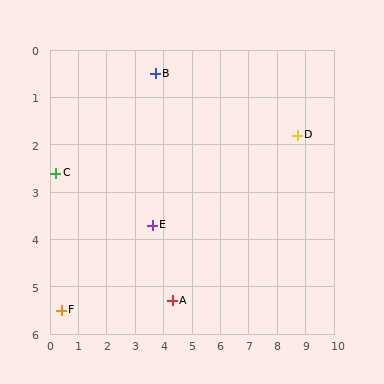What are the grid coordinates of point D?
Point D is at approximately (8.7, 1.8).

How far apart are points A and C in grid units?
Points A and C are about 4.9 grid units apart.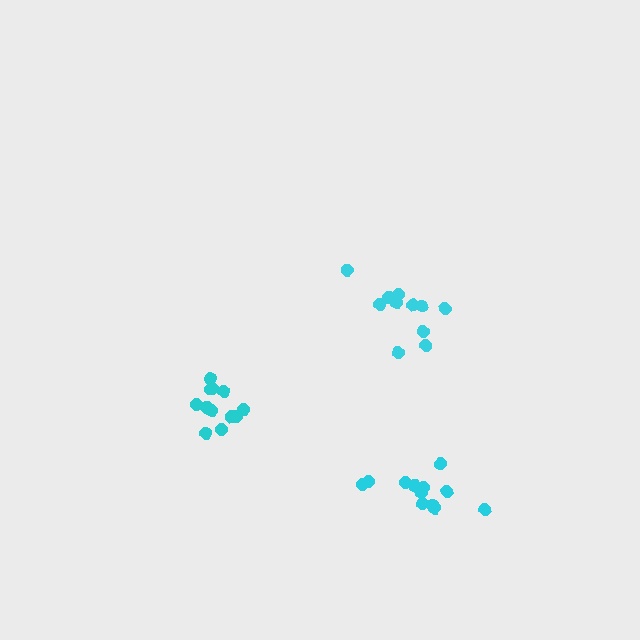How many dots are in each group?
Group 1: 12 dots, Group 2: 11 dots, Group 3: 12 dots (35 total).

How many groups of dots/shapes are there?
There are 3 groups.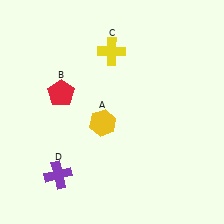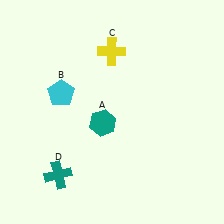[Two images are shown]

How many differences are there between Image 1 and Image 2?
There are 3 differences between the two images.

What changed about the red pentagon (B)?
In Image 1, B is red. In Image 2, it changed to cyan.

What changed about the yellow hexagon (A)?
In Image 1, A is yellow. In Image 2, it changed to teal.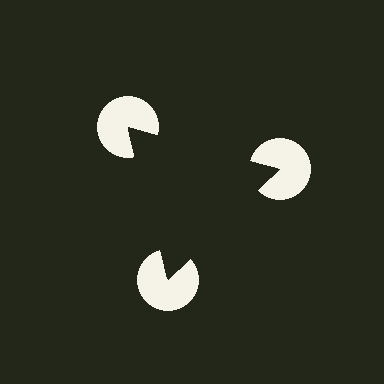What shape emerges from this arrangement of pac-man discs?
An illusory triangle — its edges are inferred from the aligned wedge cuts in the pac-man discs, not physically drawn.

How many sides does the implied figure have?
3 sides.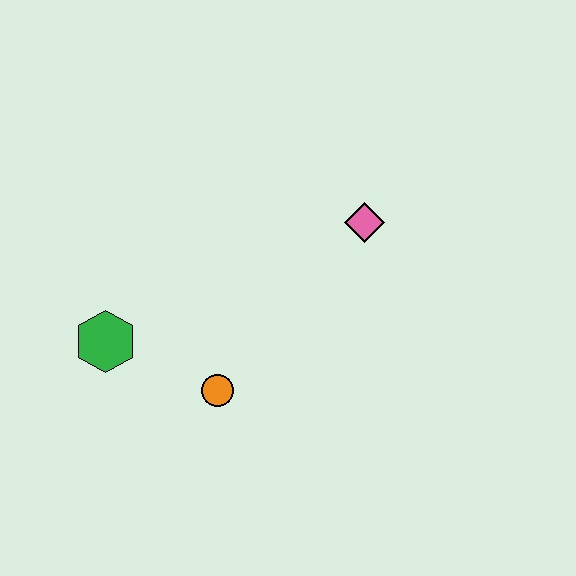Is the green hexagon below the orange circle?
No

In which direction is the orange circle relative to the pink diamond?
The orange circle is below the pink diamond.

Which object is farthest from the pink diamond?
The green hexagon is farthest from the pink diamond.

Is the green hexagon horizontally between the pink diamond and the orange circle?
No